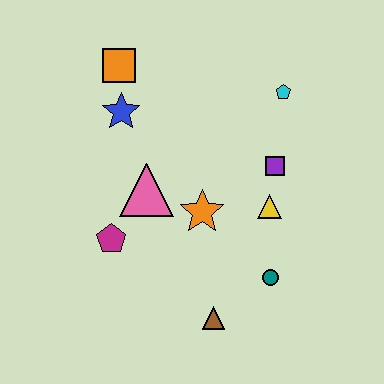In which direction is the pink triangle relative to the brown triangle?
The pink triangle is above the brown triangle.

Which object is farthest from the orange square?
The brown triangle is farthest from the orange square.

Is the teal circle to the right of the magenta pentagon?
Yes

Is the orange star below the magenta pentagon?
No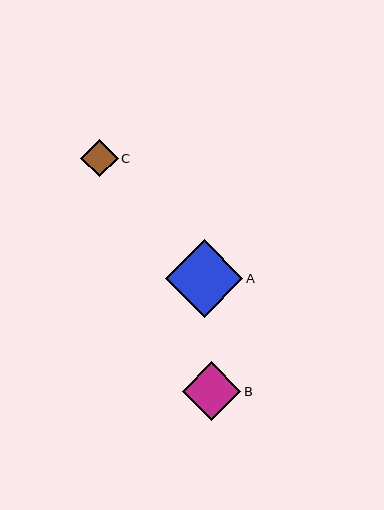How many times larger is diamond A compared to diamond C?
Diamond A is approximately 2.1 times the size of diamond C.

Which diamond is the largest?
Diamond A is the largest with a size of approximately 78 pixels.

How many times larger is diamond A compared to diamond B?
Diamond A is approximately 1.3 times the size of diamond B.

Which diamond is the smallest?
Diamond C is the smallest with a size of approximately 37 pixels.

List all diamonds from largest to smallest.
From largest to smallest: A, B, C.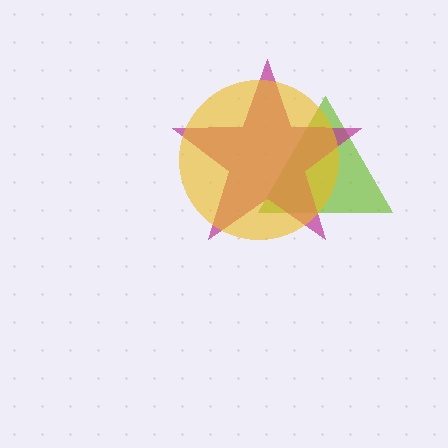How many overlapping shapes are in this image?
There are 3 overlapping shapes in the image.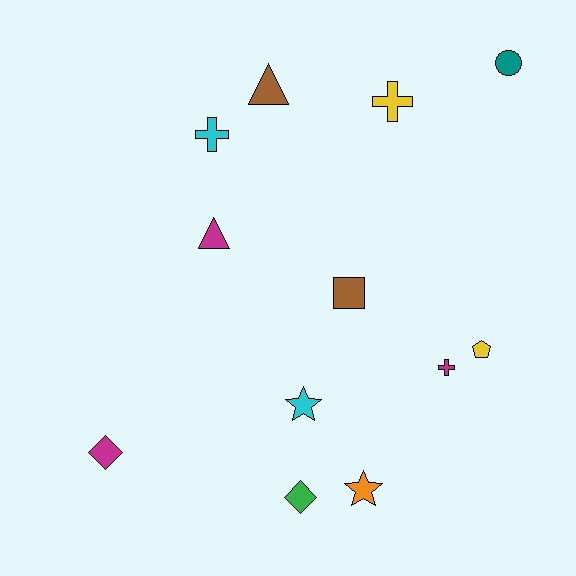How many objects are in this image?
There are 12 objects.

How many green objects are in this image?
There is 1 green object.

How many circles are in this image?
There is 1 circle.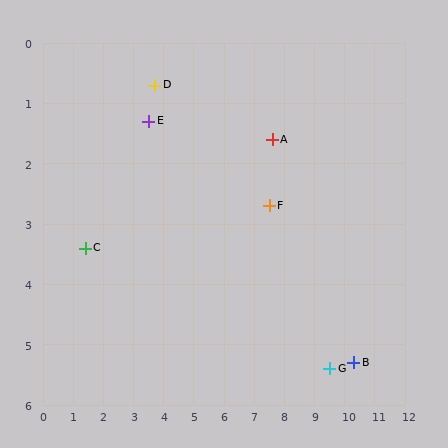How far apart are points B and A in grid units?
Points B and A are about 4.6 grid units apart.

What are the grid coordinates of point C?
Point C is at approximately (1.4, 3.4).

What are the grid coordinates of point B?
Point B is at approximately (10.3, 5.3).